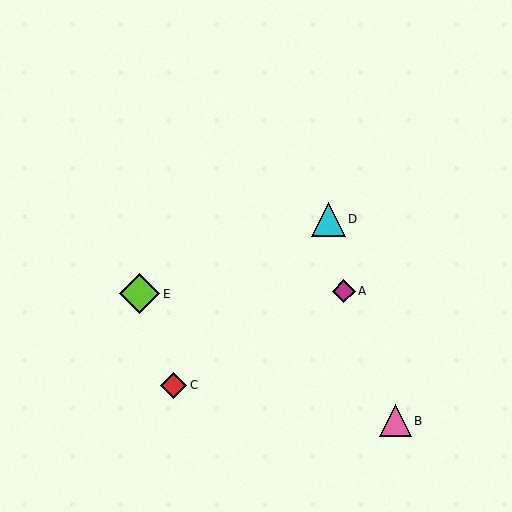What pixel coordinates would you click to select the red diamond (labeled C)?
Click at (174, 385) to select the red diamond C.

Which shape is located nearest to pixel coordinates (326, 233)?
The cyan triangle (labeled D) at (328, 219) is nearest to that location.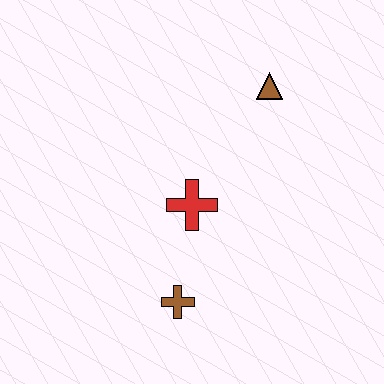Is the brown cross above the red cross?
No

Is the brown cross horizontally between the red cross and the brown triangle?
No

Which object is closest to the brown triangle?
The red cross is closest to the brown triangle.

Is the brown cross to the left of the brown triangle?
Yes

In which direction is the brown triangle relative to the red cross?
The brown triangle is above the red cross.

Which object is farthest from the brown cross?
The brown triangle is farthest from the brown cross.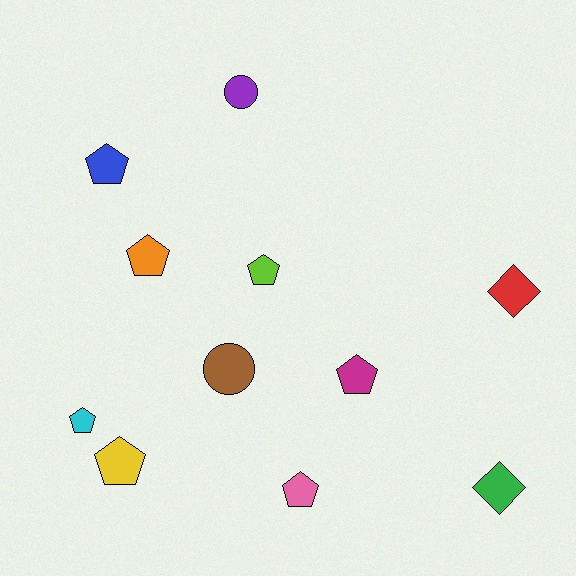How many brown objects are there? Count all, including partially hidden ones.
There is 1 brown object.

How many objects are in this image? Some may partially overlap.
There are 11 objects.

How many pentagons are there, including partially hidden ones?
There are 7 pentagons.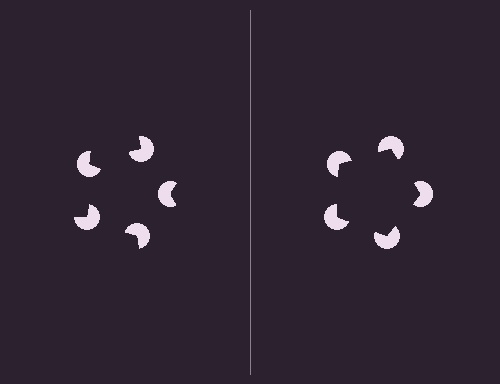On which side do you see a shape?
An illusory pentagon appears on the right side. On the left side the wedge cuts are rotated, so no coherent shape forms.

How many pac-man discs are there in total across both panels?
10 — 5 on each side.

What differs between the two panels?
The pac-man discs are positioned identically on both sides; only the wedge orientations differ. On the right they align to a pentagon; on the left they are misaligned.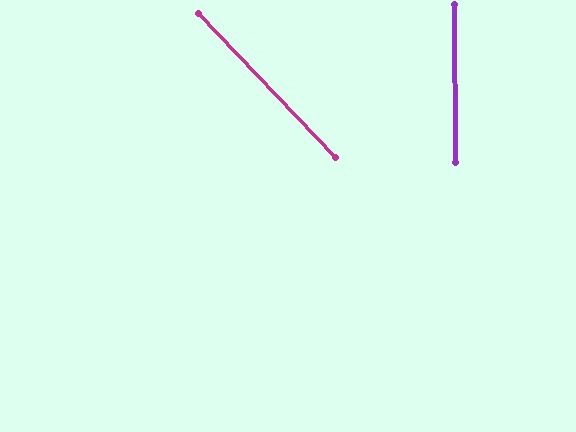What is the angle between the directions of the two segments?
Approximately 43 degrees.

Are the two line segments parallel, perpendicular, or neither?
Neither parallel nor perpendicular — they differ by about 43°.